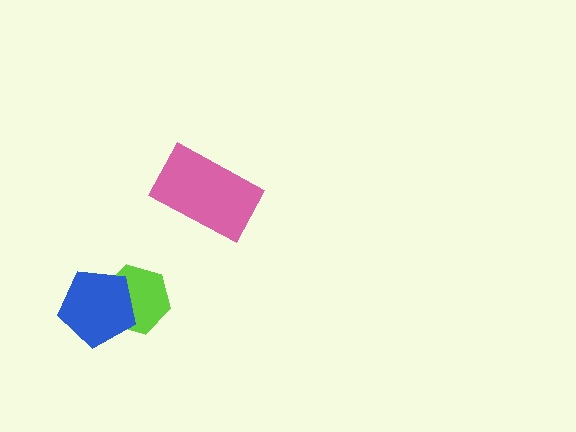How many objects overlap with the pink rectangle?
0 objects overlap with the pink rectangle.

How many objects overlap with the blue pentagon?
1 object overlaps with the blue pentagon.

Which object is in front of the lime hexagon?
The blue pentagon is in front of the lime hexagon.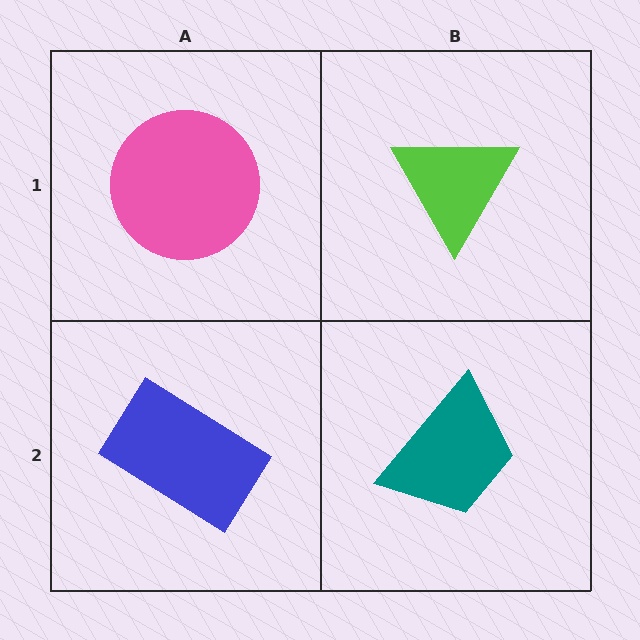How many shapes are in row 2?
2 shapes.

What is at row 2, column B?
A teal trapezoid.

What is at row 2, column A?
A blue rectangle.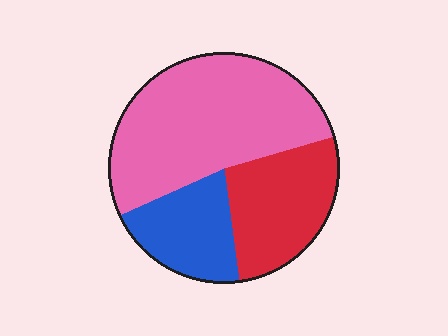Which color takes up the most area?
Pink, at roughly 55%.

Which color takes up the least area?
Blue, at roughly 20%.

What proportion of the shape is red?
Red takes up about one quarter (1/4) of the shape.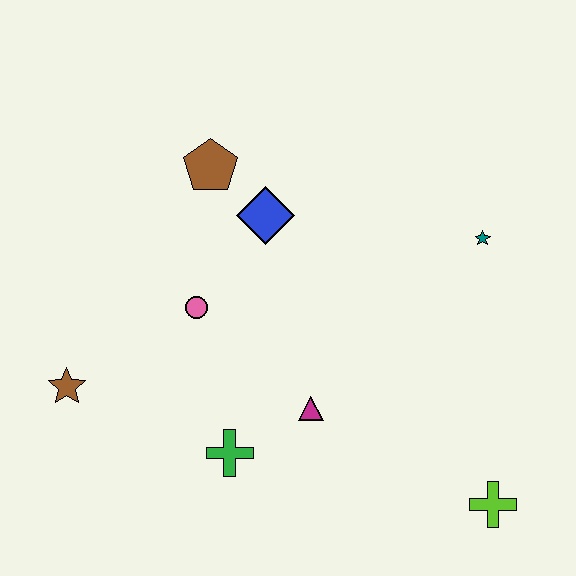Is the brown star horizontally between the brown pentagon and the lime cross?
No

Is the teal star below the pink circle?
No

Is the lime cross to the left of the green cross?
No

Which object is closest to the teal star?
The blue diamond is closest to the teal star.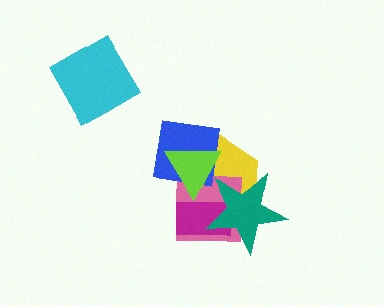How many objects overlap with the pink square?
5 objects overlap with the pink square.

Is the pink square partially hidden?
Yes, it is partially covered by another shape.